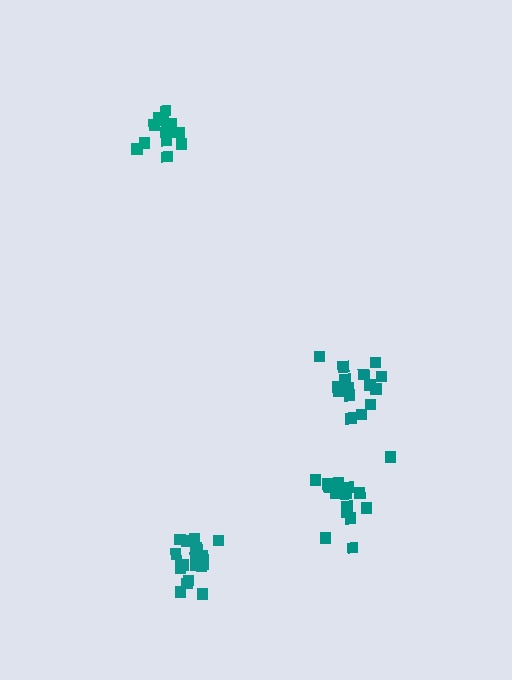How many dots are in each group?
Group 1: 19 dots, Group 2: 16 dots, Group 3: 17 dots, Group 4: 17 dots (69 total).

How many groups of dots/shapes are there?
There are 4 groups.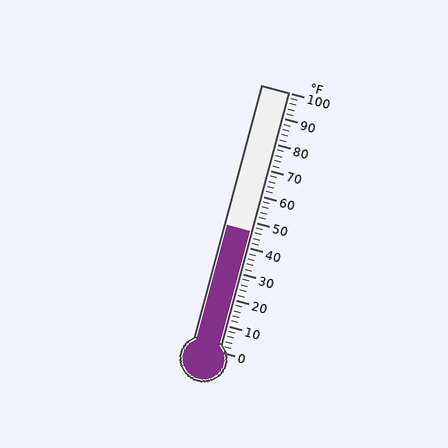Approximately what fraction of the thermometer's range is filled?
The thermometer is filled to approximately 45% of its range.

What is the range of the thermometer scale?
The thermometer scale ranges from 0°F to 100°F.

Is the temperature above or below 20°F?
The temperature is above 20°F.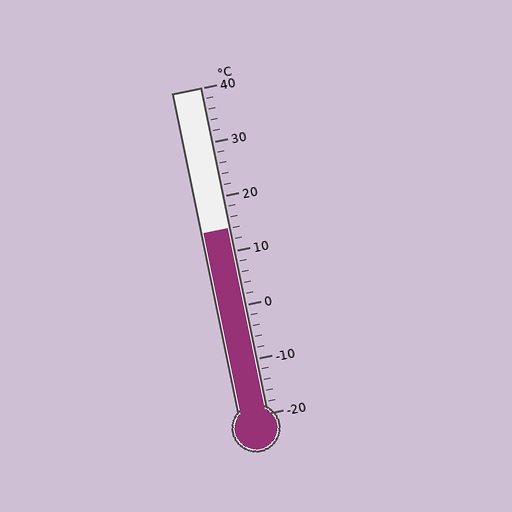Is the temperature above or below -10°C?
The temperature is above -10°C.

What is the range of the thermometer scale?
The thermometer scale ranges from -20°C to 40°C.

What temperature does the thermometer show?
The thermometer shows approximately 14°C.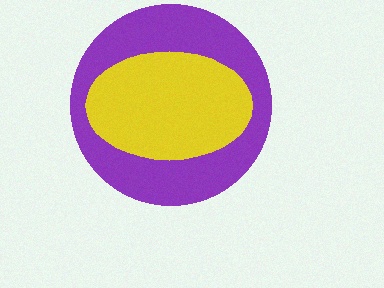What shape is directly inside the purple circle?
The yellow ellipse.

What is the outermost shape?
The purple circle.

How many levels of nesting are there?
2.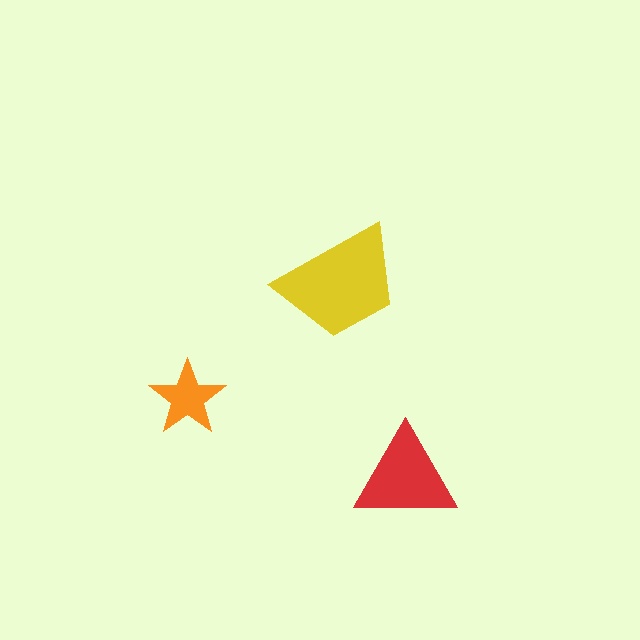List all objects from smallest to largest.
The orange star, the red triangle, the yellow trapezoid.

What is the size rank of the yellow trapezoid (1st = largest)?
1st.